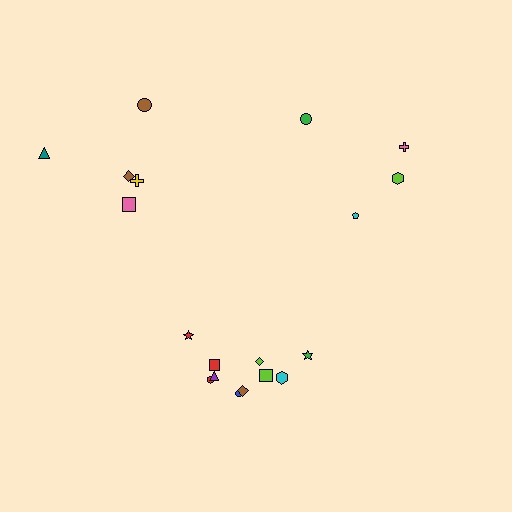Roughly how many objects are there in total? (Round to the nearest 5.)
Roughly 20 objects in total.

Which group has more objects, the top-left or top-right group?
The top-left group.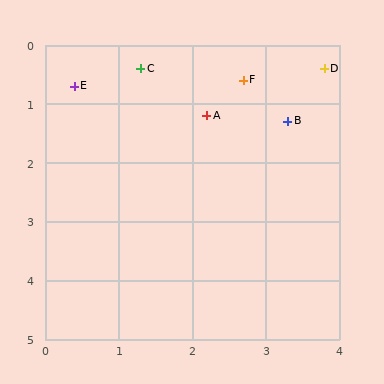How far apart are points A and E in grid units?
Points A and E are about 1.9 grid units apart.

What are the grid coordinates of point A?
Point A is at approximately (2.2, 1.2).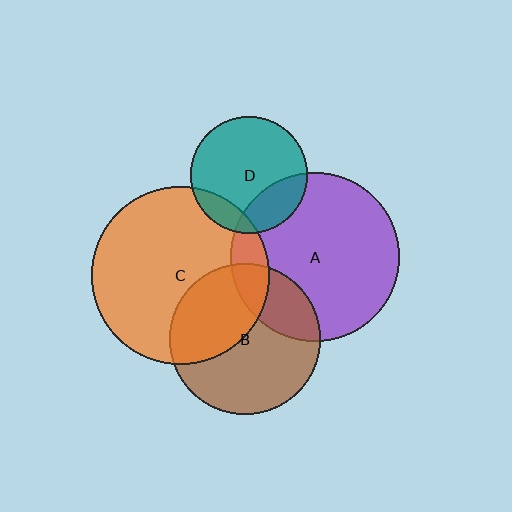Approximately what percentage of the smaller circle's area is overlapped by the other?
Approximately 25%.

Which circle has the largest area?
Circle C (orange).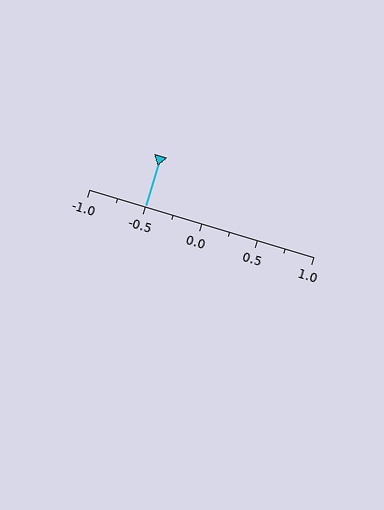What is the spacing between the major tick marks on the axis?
The major ticks are spaced 0.5 apart.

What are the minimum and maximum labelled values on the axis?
The axis runs from -1.0 to 1.0.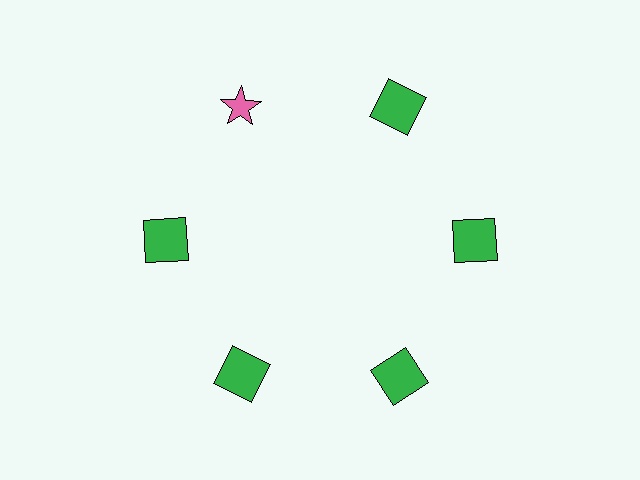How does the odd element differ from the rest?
It differs in both color (pink instead of green) and shape (star instead of square).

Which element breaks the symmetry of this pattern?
The pink star at roughly the 11 o'clock position breaks the symmetry. All other shapes are green squares.